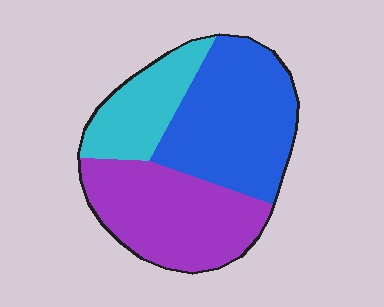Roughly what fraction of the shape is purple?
Purple covers 38% of the shape.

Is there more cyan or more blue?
Blue.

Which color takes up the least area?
Cyan, at roughly 20%.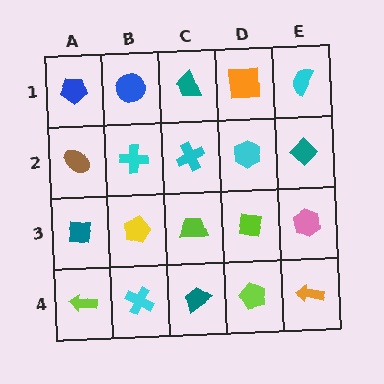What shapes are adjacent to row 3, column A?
A brown ellipse (row 2, column A), a lime arrow (row 4, column A), a yellow pentagon (row 3, column B).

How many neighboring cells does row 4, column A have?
2.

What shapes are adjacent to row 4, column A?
A teal square (row 3, column A), a cyan cross (row 4, column B).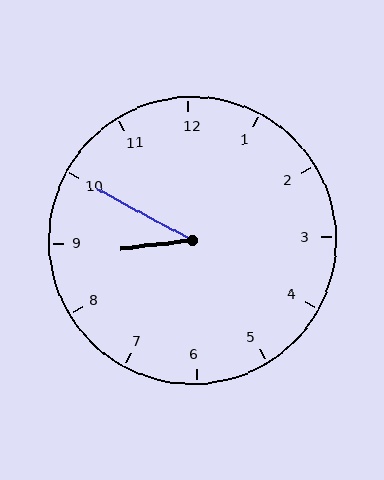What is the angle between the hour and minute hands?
Approximately 35 degrees.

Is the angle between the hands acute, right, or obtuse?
It is acute.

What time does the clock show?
8:50.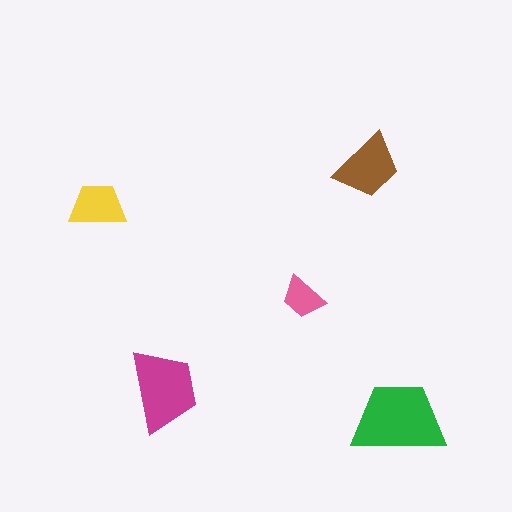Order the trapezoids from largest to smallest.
the green one, the magenta one, the brown one, the yellow one, the pink one.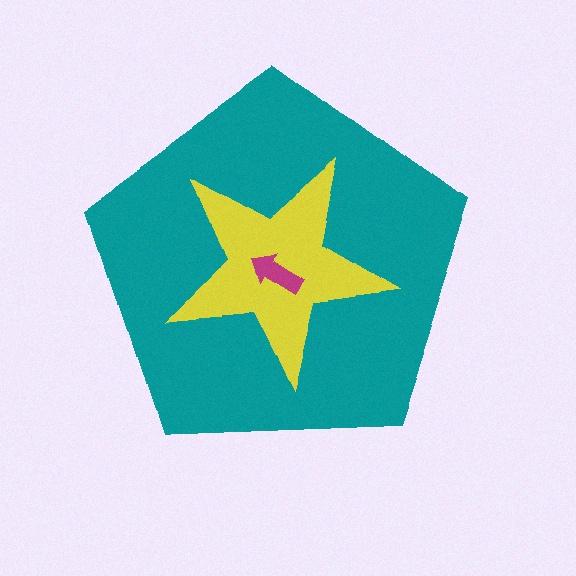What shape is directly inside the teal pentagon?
The yellow star.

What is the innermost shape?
The magenta arrow.